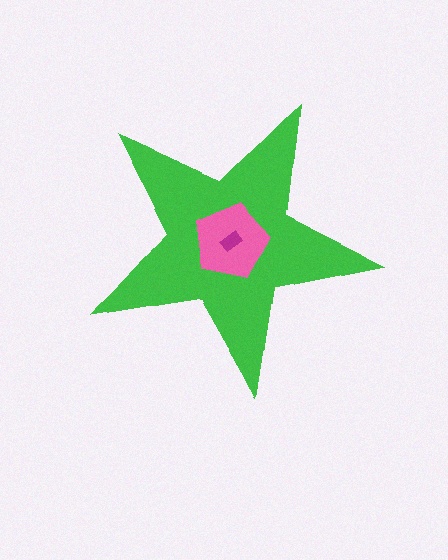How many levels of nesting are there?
3.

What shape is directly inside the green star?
The pink pentagon.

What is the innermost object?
The magenta rectangle.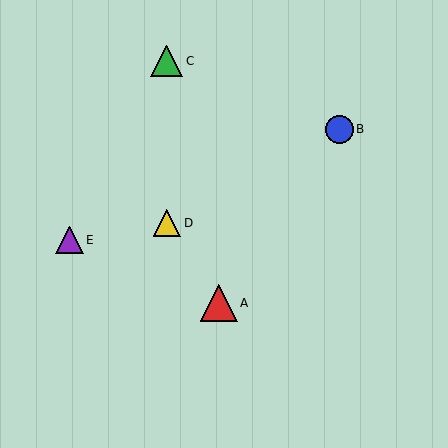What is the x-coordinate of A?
Object A is at x≈219.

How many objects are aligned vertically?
2 objects (C, D) are aligned vertically.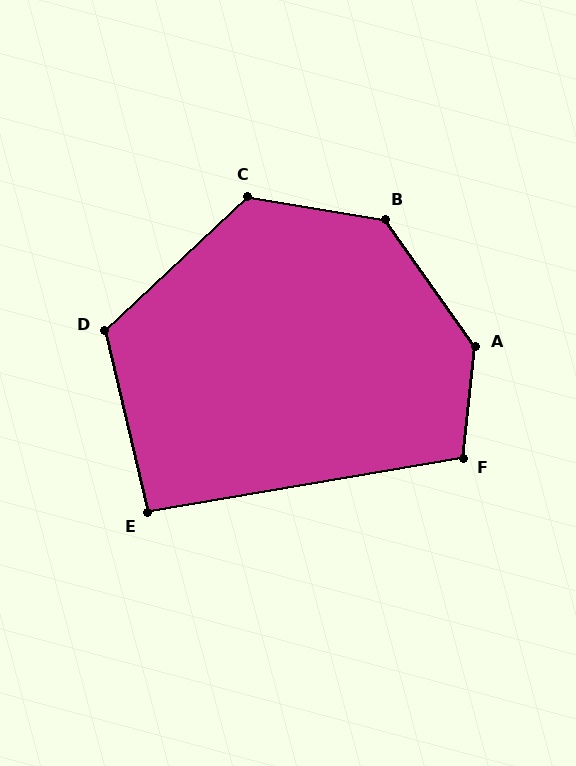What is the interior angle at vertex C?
Approximately 127 degrees (obtuse).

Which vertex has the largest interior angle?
A, at approximately 139 degrees.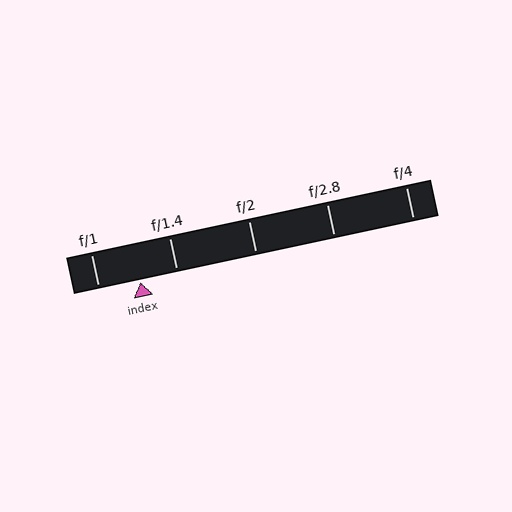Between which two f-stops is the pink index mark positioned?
The index mark is between f/1 and f/1.4.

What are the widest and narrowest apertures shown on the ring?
The widest aperture shown is f/1 and the narrowest is f/4.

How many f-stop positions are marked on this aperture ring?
There are 5 f-stop positions marked.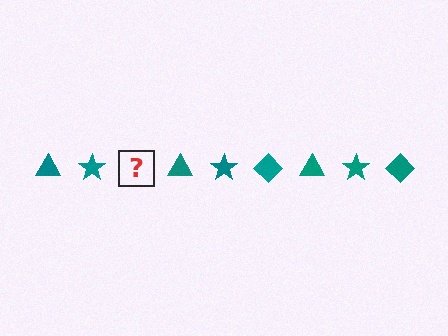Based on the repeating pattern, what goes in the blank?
The blank should be a teal diamond.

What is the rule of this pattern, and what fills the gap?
The rule is that the pattern cycles through triangle, star, diamond shapes in teal. The gap should be filled with a teal diamond.